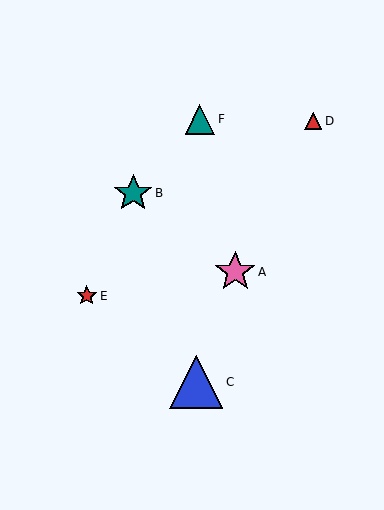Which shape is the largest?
The blue triangle (labeled C) is the largest.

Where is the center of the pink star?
The center of the pink star is at (235, 272).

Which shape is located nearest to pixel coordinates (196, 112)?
The teal triangle (labeled F) at (200, 119) is nearest to that location.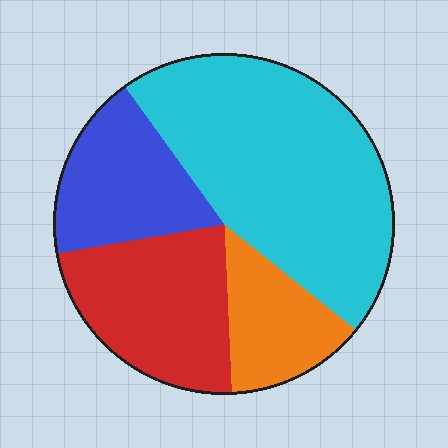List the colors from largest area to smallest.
From largest to smallest: cyan, red, blue, orange.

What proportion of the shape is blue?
Blue takes up about one sixth (1/6) of the shape.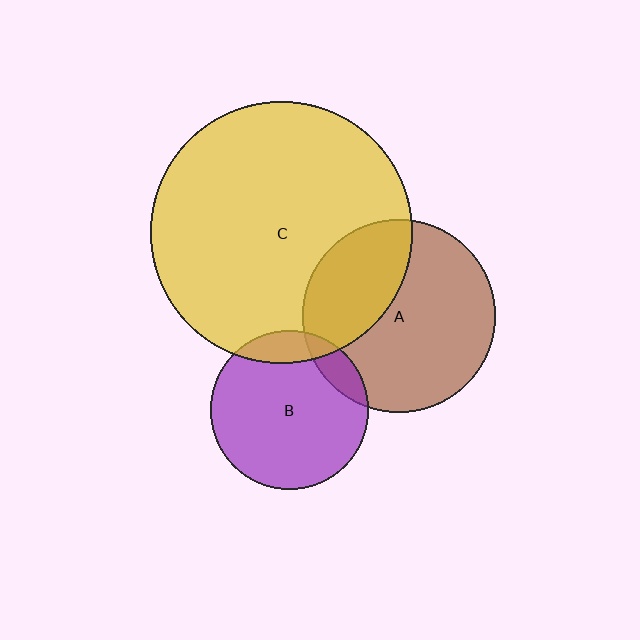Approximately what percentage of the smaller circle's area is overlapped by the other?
Approximately 35%.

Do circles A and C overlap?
Yes.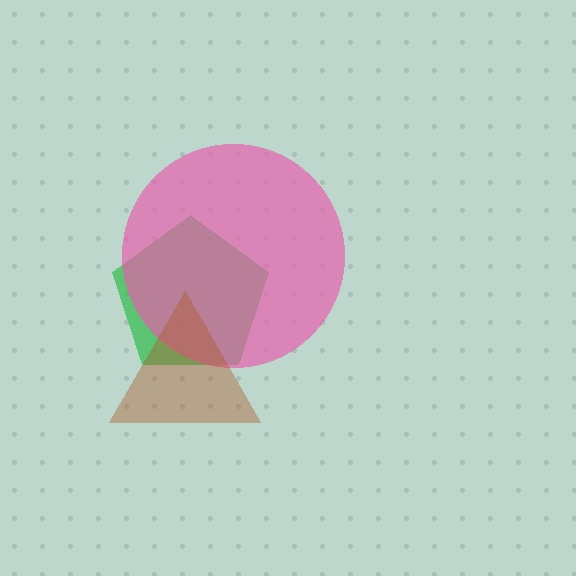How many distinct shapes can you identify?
There are 3 distinct shapes: a green pentagon, a pink circle, a brown triangle.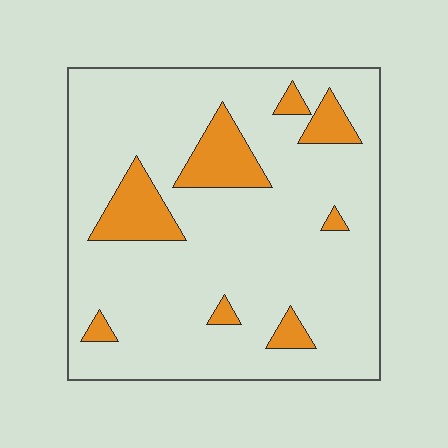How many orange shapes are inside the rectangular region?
8.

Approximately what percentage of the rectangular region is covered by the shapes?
Approximately 15%.